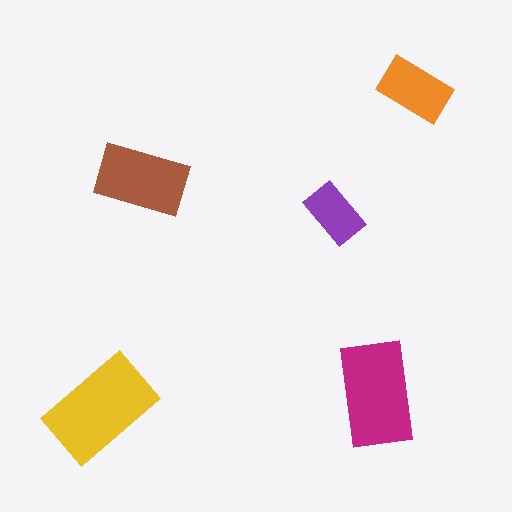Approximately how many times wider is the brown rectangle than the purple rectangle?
About 1.5 times wider.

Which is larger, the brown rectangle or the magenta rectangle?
The magenta one.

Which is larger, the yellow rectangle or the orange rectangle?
The yellow one.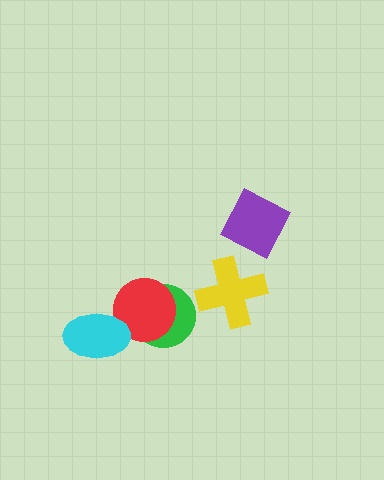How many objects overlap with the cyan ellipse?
1 object overlaps with the cyan ellipse.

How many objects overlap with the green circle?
1 object overlaps with the green circle.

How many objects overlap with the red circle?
2 objects overlap with the red circle.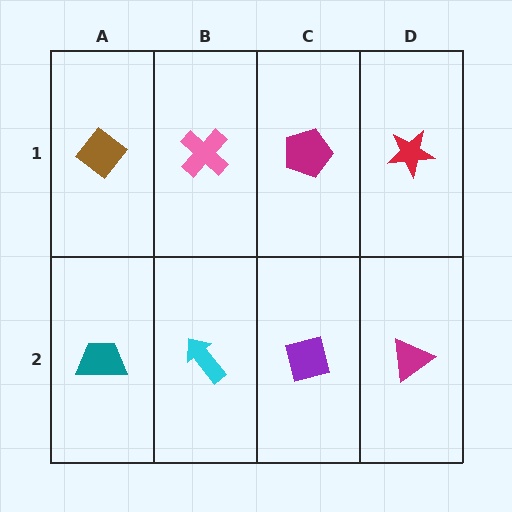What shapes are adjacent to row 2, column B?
A pink cross (row 1, column B), a teal trapezoid (row 2, column A), a purple square (row 2, column C).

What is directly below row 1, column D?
A magenta triangle.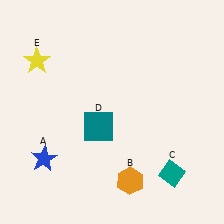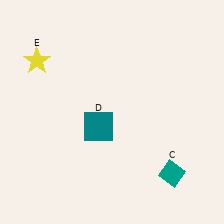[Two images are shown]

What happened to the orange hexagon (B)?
The orange hexagon (B) was removed in Image 2. It was in the bottom-right area of Image 1.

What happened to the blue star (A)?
The blue star (A) was removed in Image 2. It was in the bottom-left area of Image 1.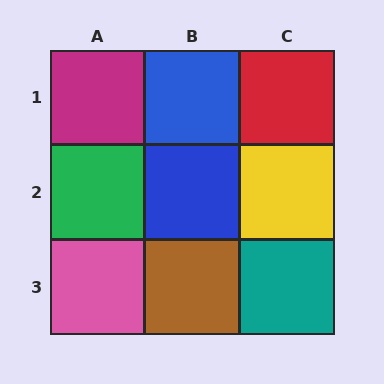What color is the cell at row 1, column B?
Blue.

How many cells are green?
1 cell is green.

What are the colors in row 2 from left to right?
Green, blue, yellow.